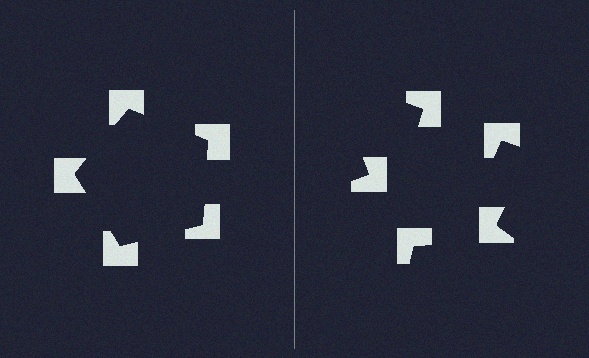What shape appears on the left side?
An illusory pentagon.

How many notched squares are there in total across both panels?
10 — 5 on each side.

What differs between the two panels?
The notched squares are positioned identically on both sides; only the wedge orientations differ. On the left they align to a pentagon; on the right they are misaligned.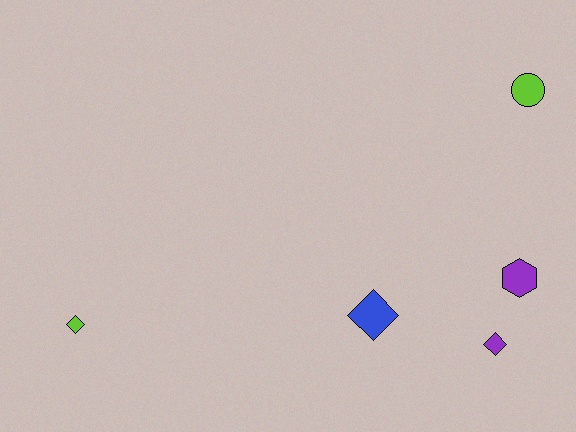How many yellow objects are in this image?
There are no yellow objects.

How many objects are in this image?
There are 5 objects.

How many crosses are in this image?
There are no crosses.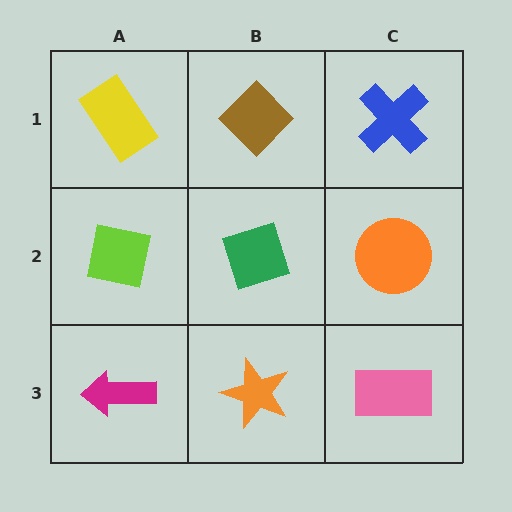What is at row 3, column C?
A pink rectangle.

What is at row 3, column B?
An orange star.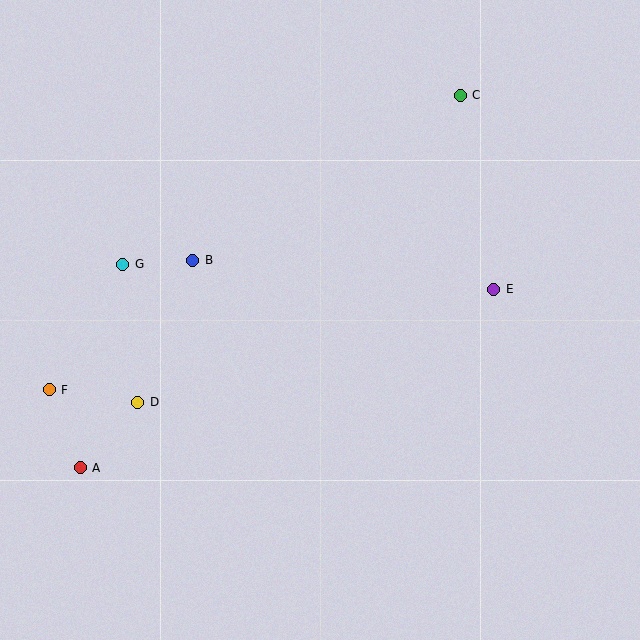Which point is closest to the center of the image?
Point B at (193, 260) is closest to the center.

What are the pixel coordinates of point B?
Point B is at (193, 260).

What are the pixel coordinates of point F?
Point F is at (49, 390).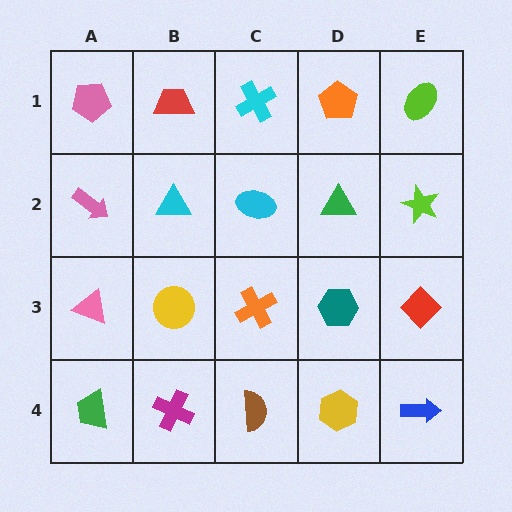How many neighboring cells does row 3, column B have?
4.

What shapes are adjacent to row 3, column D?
A green triangle (row 2, column D), a yellow hexagon (row 4, column D), an orange cross (row 3, column C), a red diamond (row 3, column E).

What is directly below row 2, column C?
An orange cross.